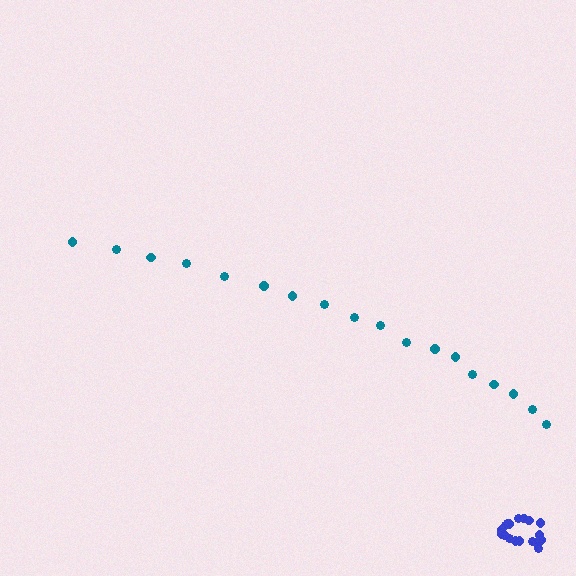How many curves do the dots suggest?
There are 2 distinct paths.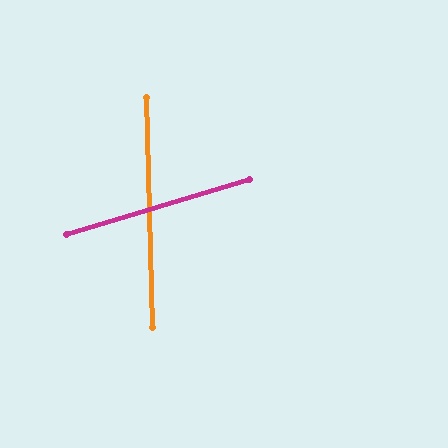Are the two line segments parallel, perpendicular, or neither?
Neither parallel nor perpendicular — they differ by about 75°.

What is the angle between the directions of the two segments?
Approximately 75 degrees.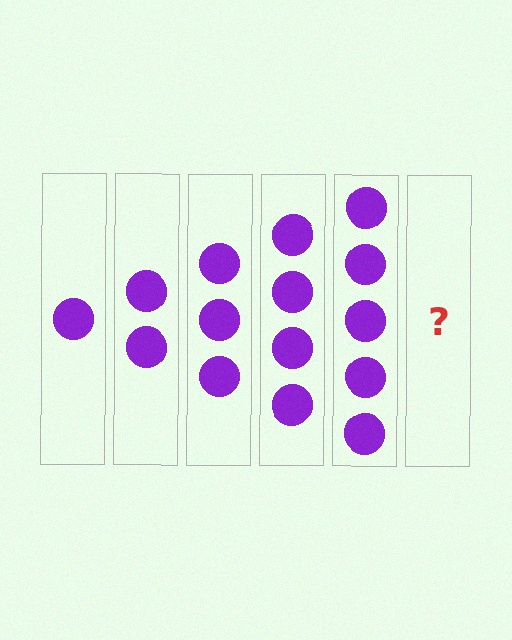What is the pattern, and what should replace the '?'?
The pattern is that each step adds one more circle. The '?' should be 6 circles.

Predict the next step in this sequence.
The next step is 6 circles.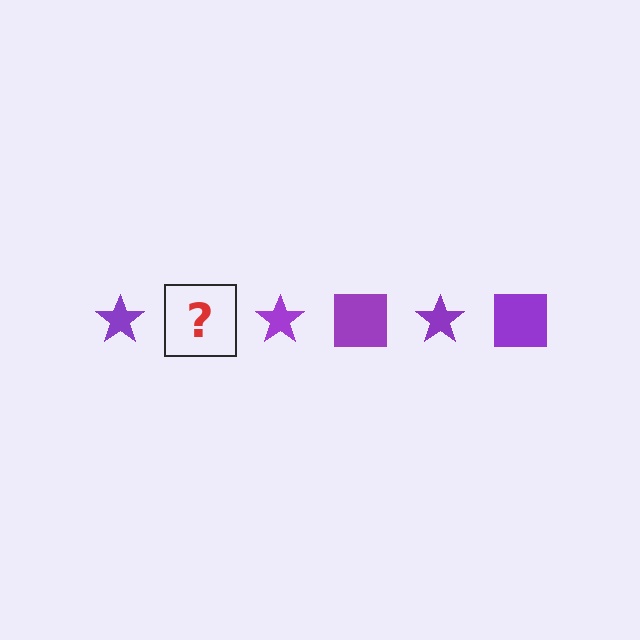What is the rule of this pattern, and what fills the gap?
The rule is that the pattern cycles through star, square shapes in purple. The gap should be filled with a purple square.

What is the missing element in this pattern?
The missing element is a purple square.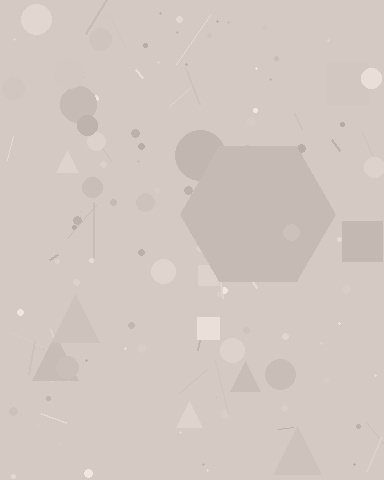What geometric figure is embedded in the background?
A hexagon is embedded in the background.